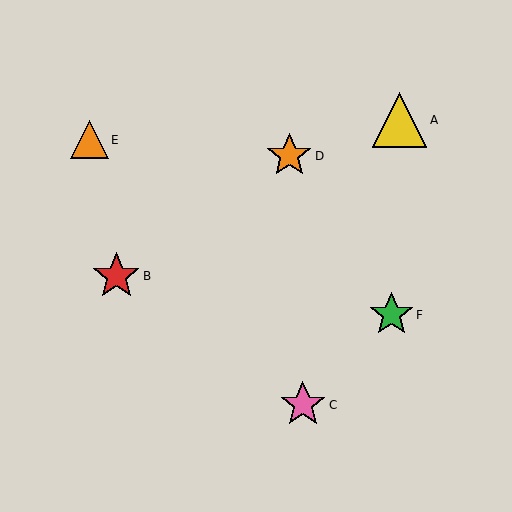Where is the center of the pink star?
The center of the pink star is at (303, 405).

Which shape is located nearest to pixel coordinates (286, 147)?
The orange star (labeled D) at (289, 156) is nearest to that location.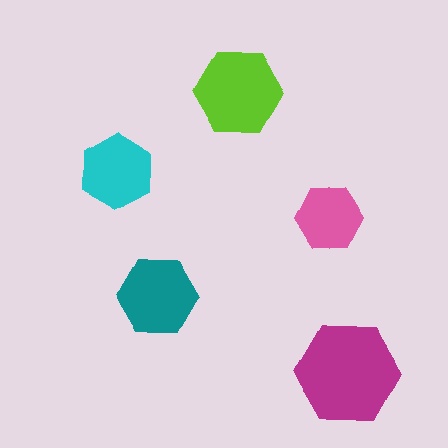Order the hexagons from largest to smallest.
the magenta one, the lime one, the teal one, the cyan one, the pink one.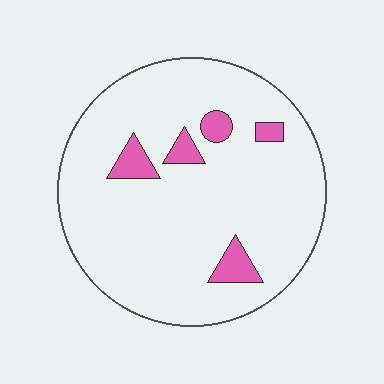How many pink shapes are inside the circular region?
5.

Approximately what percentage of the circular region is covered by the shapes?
Approximately 10%.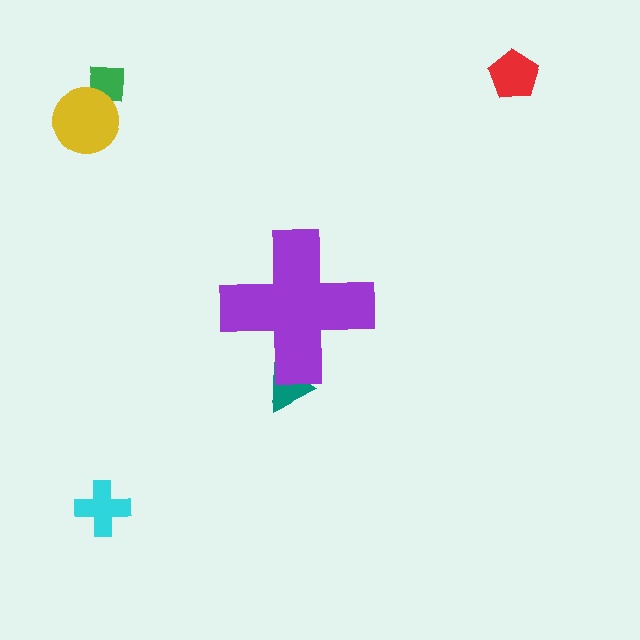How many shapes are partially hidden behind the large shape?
1 shape is partially hidden.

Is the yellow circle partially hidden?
No, the yellow circle is fully visible.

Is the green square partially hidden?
No, the green square is fully visible.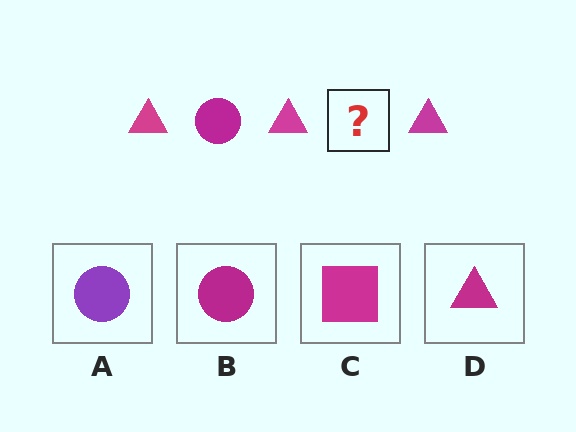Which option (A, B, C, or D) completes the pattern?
B.